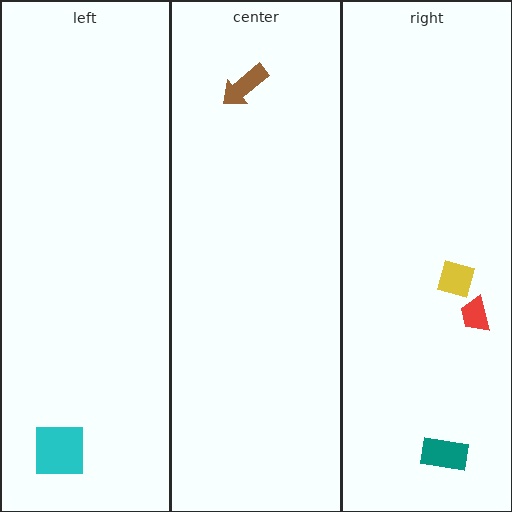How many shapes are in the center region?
1.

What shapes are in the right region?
The teal rectangle, the yellow diamond, the red trapezoid.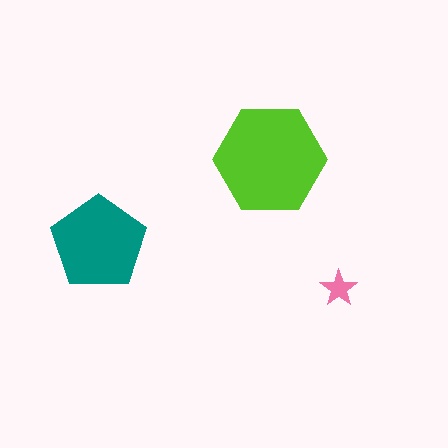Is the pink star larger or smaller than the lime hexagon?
Smaller.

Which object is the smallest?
The pink star.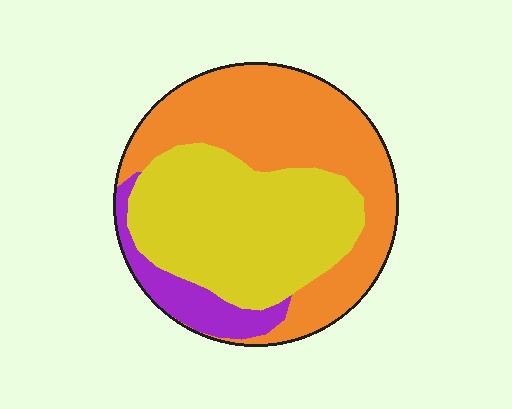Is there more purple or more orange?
Orange.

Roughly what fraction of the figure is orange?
Orange takes up between a third and a half of the figure.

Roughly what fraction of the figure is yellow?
Yellow covers roughly 45% of the figure.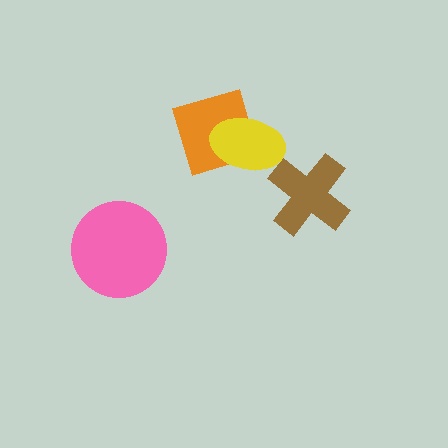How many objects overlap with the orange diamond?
1 object overlaps with the orange diamond.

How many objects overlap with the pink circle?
0 objects overlap with the pink circle.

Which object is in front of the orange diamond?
The yellow ellipse is in front of the orange diamond.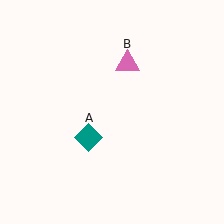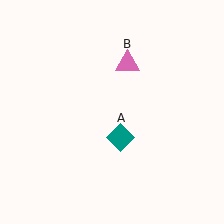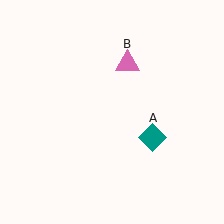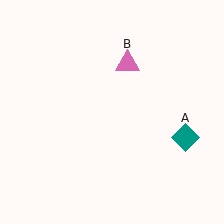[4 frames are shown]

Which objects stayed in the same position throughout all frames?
Pink triangle (object B) remained stationary.